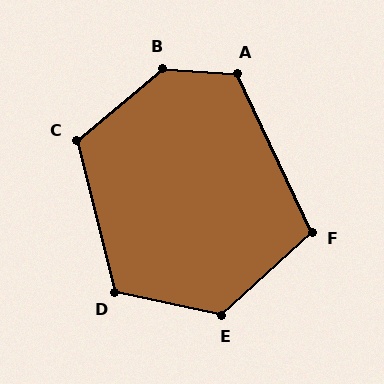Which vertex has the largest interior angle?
B, at approximately 137 degrees.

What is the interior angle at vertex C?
Approximately 116 degrees (obtuse).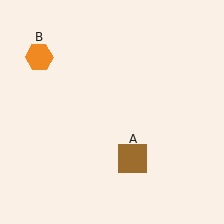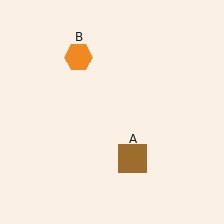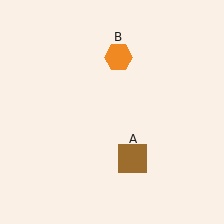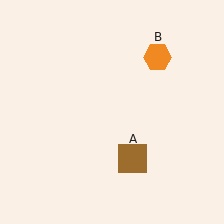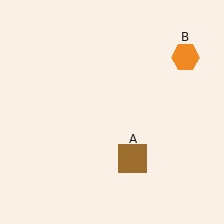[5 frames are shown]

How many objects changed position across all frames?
1 object changed position: orange hexagon (object B).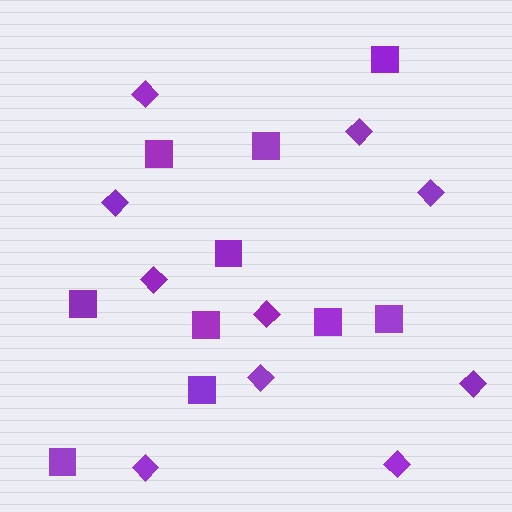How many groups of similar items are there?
There are 2 groups: one group of diamonds (10) and one group of squares (10).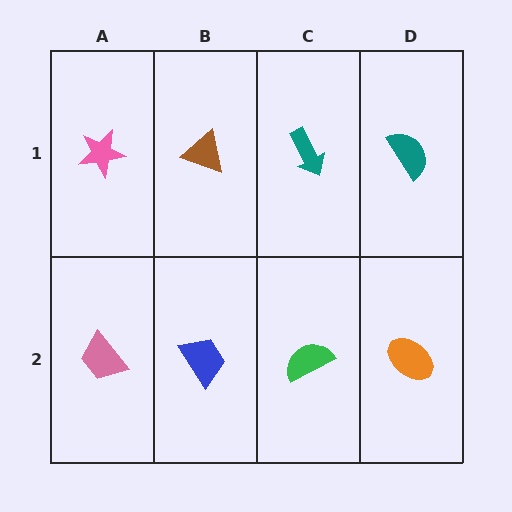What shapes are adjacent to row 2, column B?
A brown triangle (row 1, column B), a pink trapezoid (row 2, column A), a green semicircle (row 2, column C).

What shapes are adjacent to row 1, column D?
An orange ellipse (row 2, column D), a teal arrow (row 1, column C).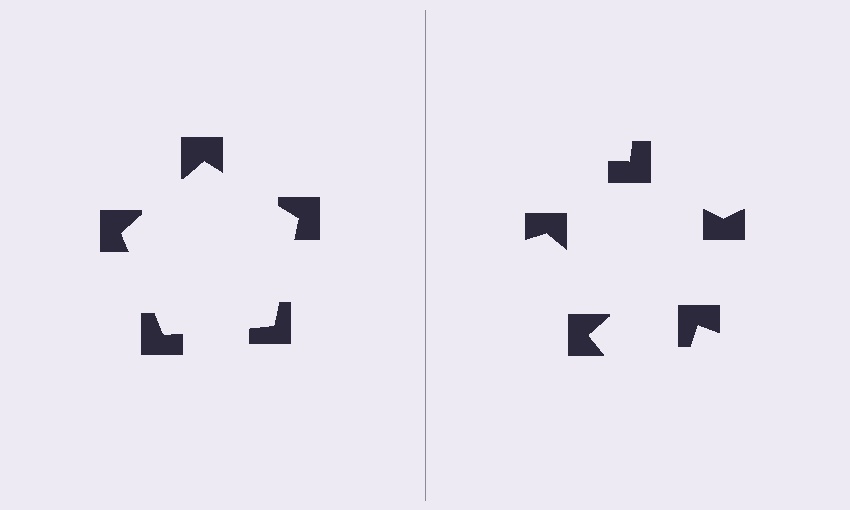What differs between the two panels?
The notched squares are positioned identically on both sides; only the wedge orientations differ. On the left they align to a pentagon; on the right they are misaligned.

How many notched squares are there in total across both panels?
10 — 5 on each side.